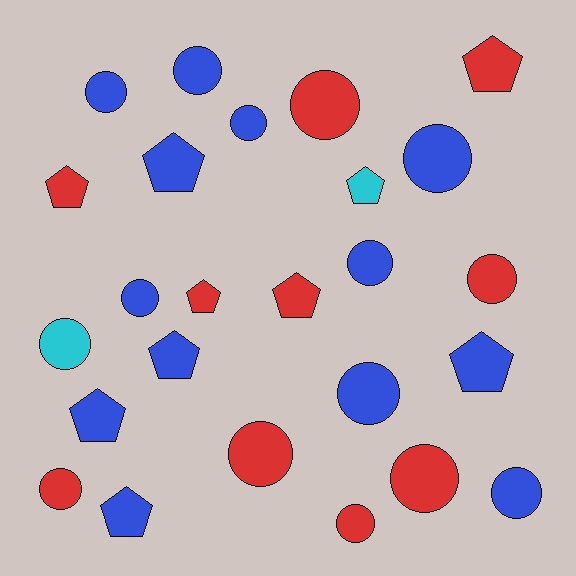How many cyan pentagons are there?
There is 1 cyan pentagon.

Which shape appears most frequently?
Circle, with 15 objects.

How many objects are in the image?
There are 25 objects.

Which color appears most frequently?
Blue, with 13 objects.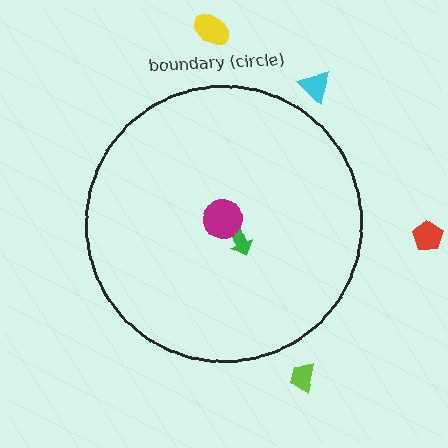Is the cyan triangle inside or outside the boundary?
Outside.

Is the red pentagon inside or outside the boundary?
Outside.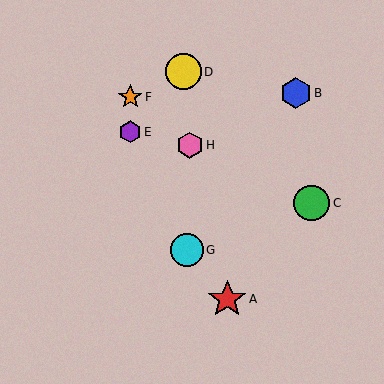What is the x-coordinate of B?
Object B is at x≈296.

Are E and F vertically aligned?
Yes, both are at x≈130.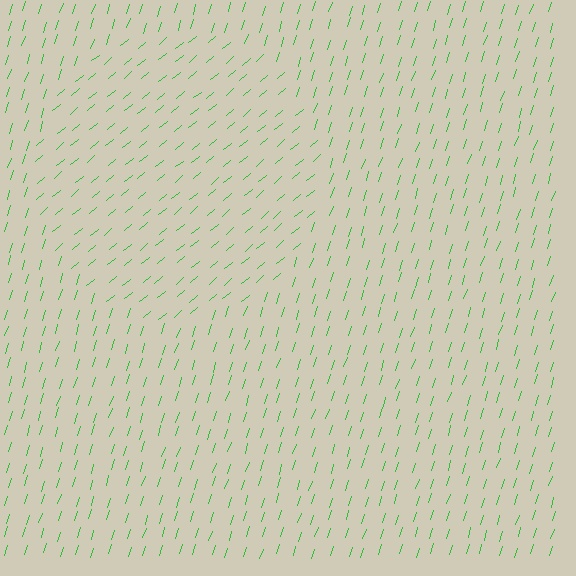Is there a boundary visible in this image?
Yes, there is a texture boundary formed by a change in line orientation.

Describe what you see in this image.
The image is filled with small green line segments. A circle region in the image has lines oriented differently from the surrounding lines, creating a visible texture boundary.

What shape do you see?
I see a circle.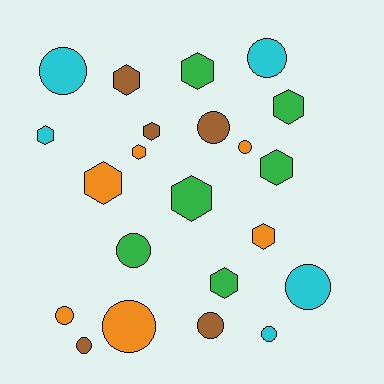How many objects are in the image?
There are 22 objects.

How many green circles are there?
There is 1 green circle.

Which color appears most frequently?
Green, with 6 objects.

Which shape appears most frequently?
Hexagon, with 11 objects.